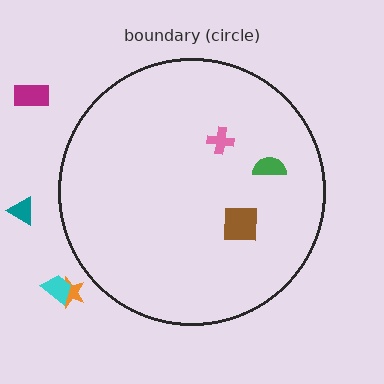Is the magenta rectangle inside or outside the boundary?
Outside.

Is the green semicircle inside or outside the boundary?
Inside.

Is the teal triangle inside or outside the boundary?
Outside.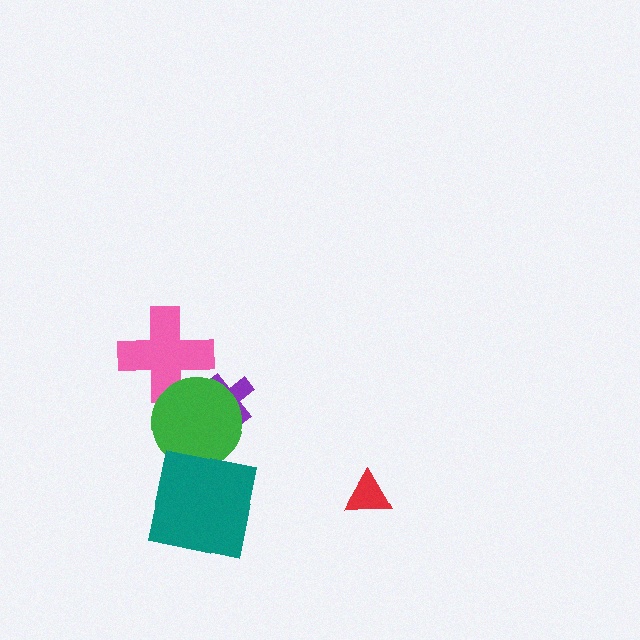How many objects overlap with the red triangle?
0 objects overlap with the red triangle.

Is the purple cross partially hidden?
Yes, it is partially covered by another shape.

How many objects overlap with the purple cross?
1 object overlaps with the purple cross.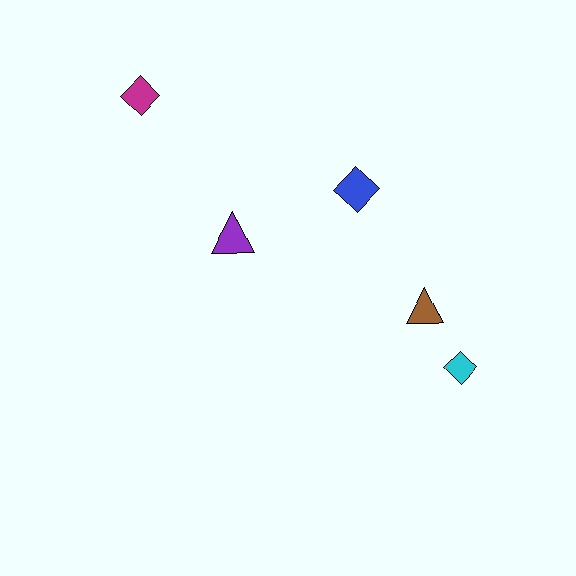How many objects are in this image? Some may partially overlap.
There are 5 objects.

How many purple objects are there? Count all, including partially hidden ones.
There is 1 purple object.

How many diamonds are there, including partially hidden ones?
There are 3 diamonds.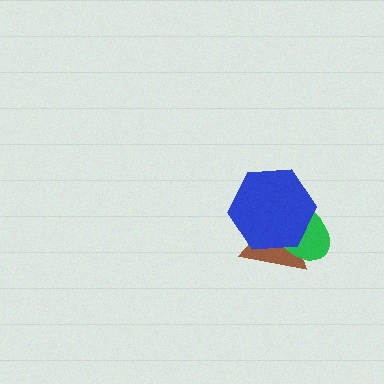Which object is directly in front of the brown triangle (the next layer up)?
The green ellipse is directly in front of the brown triangle.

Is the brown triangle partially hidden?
Yes, it is partially covered by another shape.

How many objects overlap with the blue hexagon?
2 objects overlap with the blue hexagon.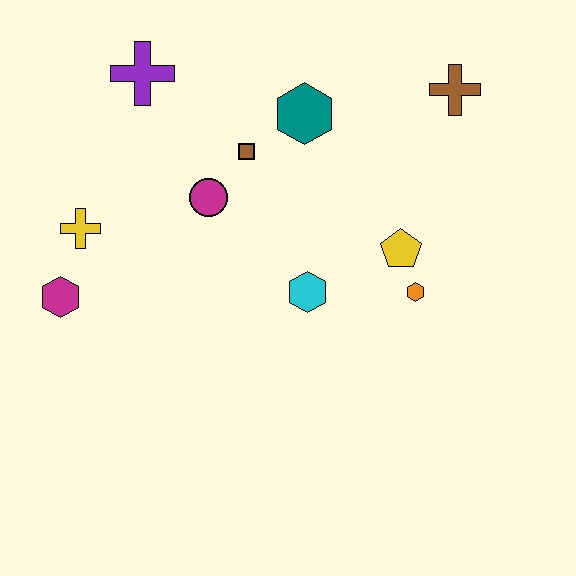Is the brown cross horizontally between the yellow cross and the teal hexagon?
No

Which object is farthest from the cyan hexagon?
The purple cross is farthest from the cyan hexagon.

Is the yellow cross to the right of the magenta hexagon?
Yes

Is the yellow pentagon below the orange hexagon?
No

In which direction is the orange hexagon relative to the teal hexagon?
The orange hexagon is below the teal hexagon.